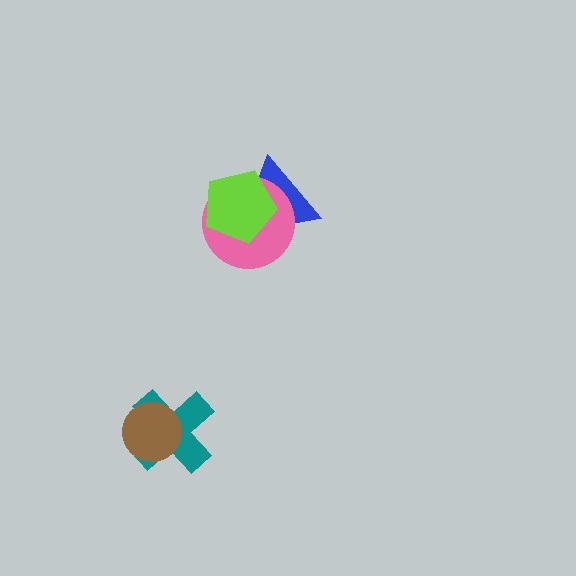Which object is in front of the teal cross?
The brown circle is in front of the teal cross.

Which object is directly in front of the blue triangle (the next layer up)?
The pink circle is directly in front of the blue triangle.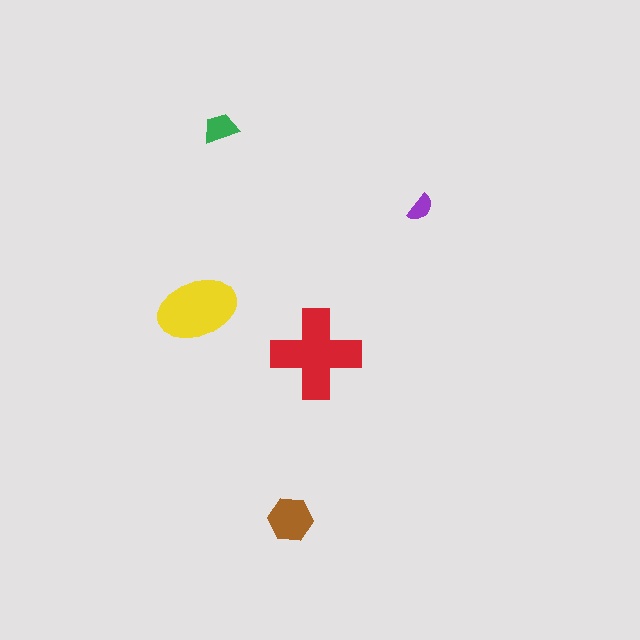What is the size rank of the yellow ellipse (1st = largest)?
2nd.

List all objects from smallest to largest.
The purple semicircle, the green trapezoid, the brown hexagon, the yellow ellipse, the red cross.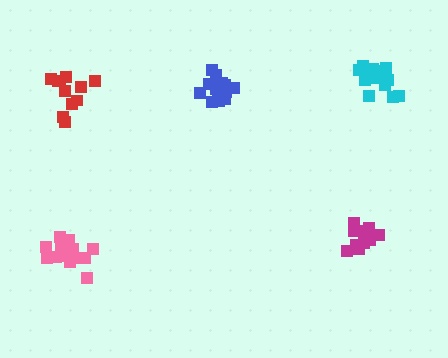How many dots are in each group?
Group 1: 11 dots, Group 2: 11 dots, Group 3: 17 dots, Group 4: 16 dots, Group 5: 16 dots (71 total).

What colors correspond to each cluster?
The clusters are colored: red, magenta, pink, cyan, blue.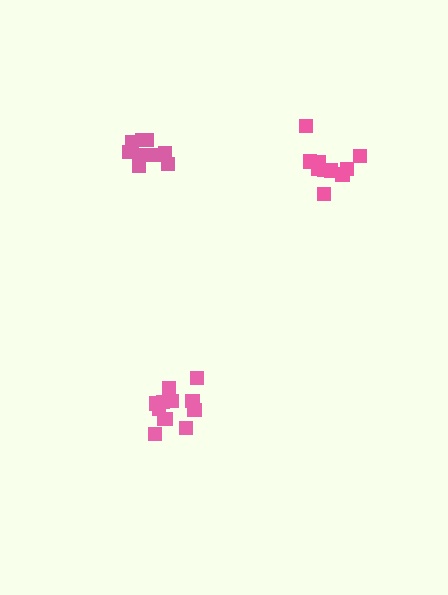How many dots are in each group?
Group 1: 12 dots, Group 2: 12 dots, Group 3: 11 dots (35 total).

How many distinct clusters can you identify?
There are 3 distinct clusters.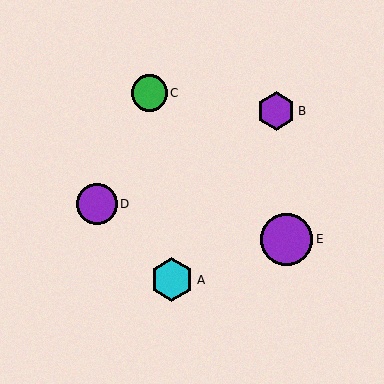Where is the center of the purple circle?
The center of the purple circle is at (97, 204).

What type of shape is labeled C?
Shape C is a green circle.